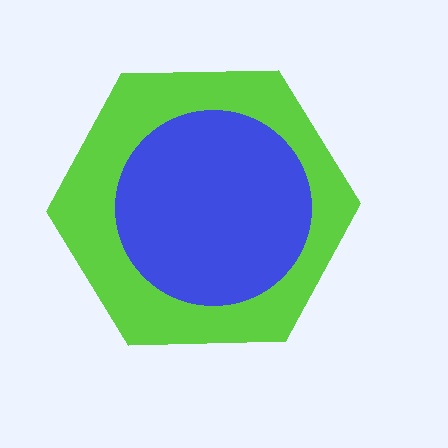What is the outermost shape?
The lime hexagon.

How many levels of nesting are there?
2.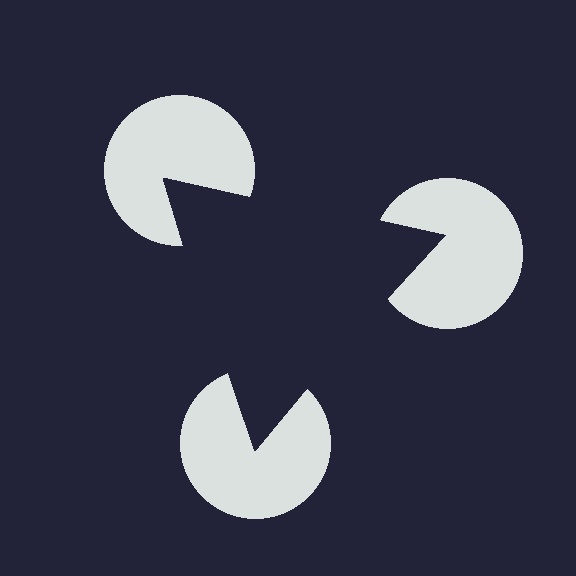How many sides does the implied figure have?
3 sides.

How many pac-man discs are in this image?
There are 3 — one at each vertex of the illusory triangle.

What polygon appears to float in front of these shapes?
An illusory triangle — its edges are inferred from the aligned wedge cuts in the pac-man discs, not physically drawn.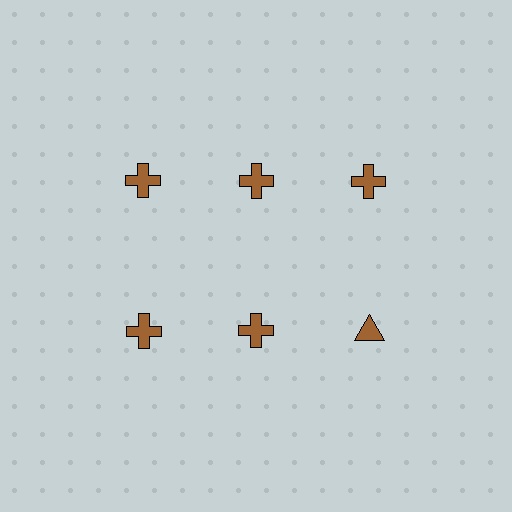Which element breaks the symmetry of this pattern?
The brown triangle in the second row, center column breaks the symmetry. All other shapes are brown crosses.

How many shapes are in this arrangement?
There are 6 shapes arranged in a grid pattern.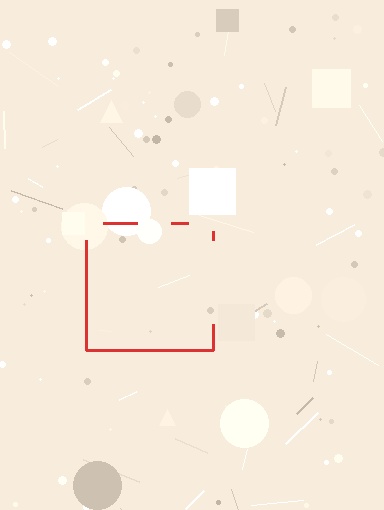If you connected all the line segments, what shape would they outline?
They would outline a square.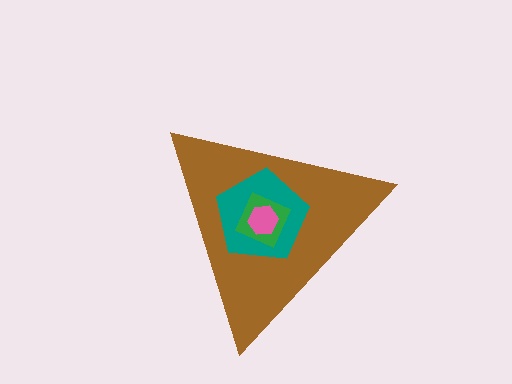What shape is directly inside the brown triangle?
The teal pentagon.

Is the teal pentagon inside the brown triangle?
Yes.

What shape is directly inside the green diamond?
The pink hexagon.